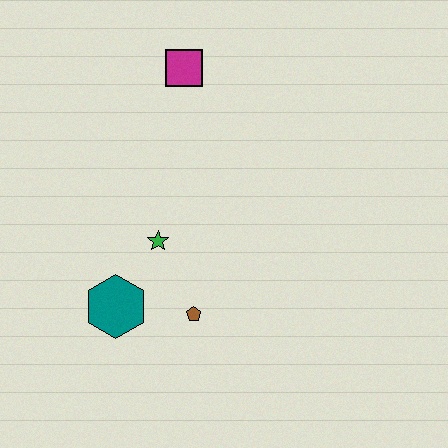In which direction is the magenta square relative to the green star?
The magenta square is above the green star.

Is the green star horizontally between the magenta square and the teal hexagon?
Yes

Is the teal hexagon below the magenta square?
Yes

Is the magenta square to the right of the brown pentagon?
No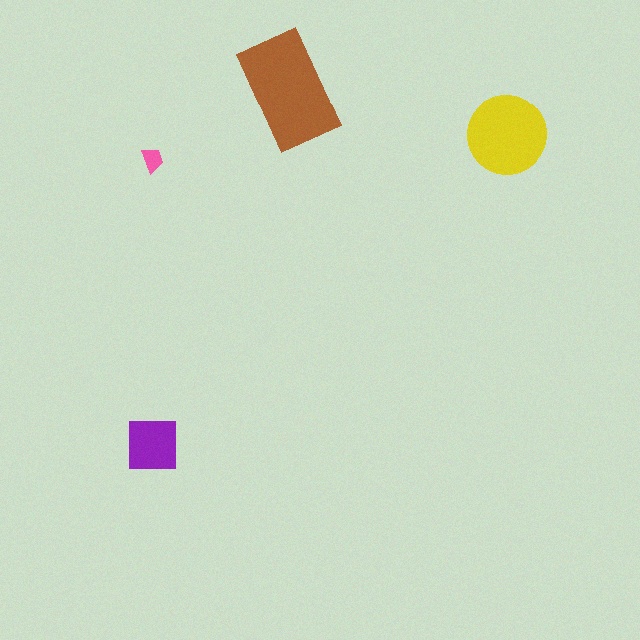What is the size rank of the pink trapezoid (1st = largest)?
4th.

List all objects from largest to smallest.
The brown rectangle, the yellow circle, the purple square, the pink trapezoid.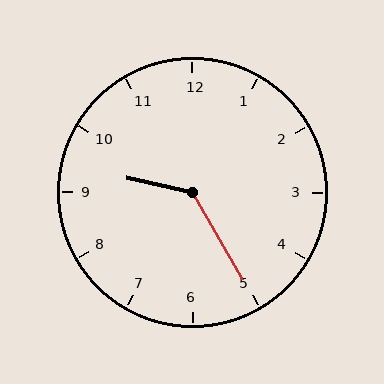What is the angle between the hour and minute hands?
Approximately 132 degrees.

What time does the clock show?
9:25.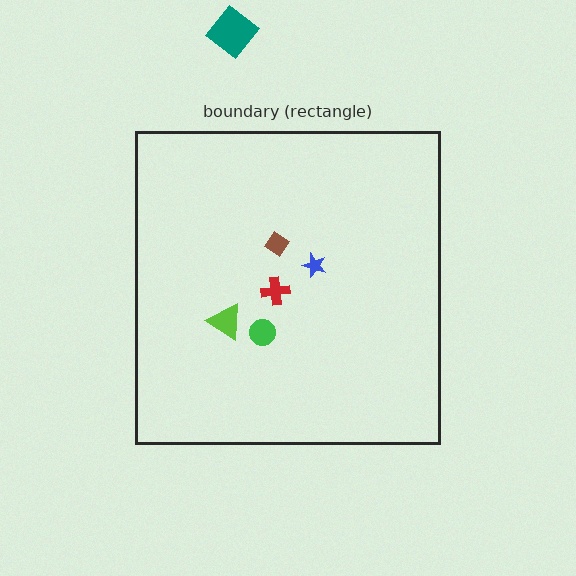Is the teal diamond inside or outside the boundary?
Outside.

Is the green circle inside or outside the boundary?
Inside.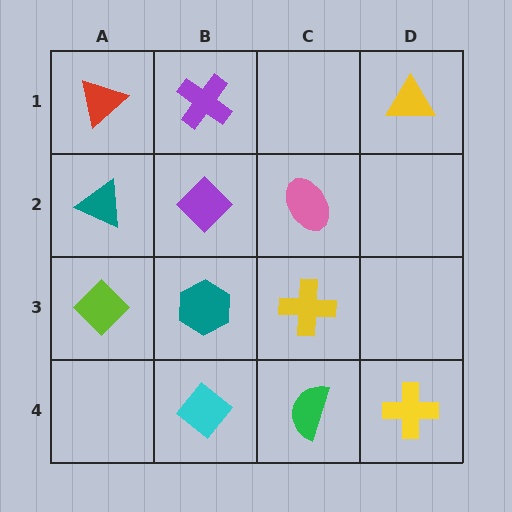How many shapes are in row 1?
3 shapes.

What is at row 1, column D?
A yellow triangle.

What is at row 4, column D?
A yellow cross.